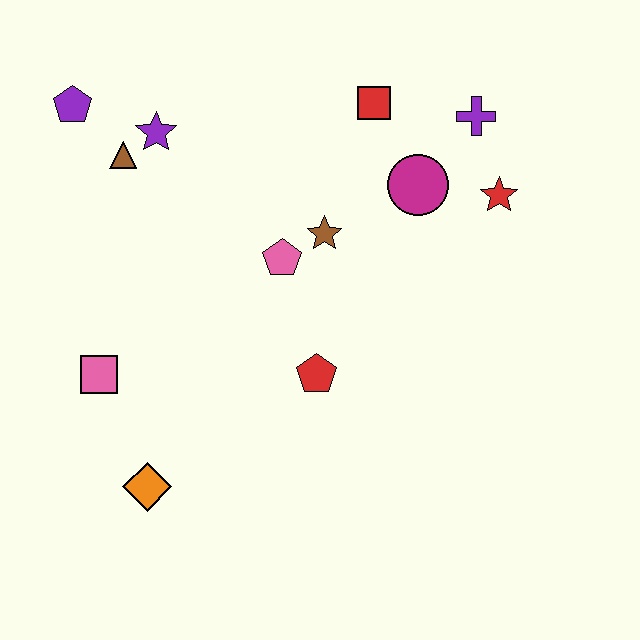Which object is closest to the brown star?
The pink pentagon is closest to the brown star.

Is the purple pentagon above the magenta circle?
Yes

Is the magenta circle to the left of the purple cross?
Yes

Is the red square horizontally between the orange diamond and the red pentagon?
No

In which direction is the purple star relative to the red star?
The purple star is to the left of the red star.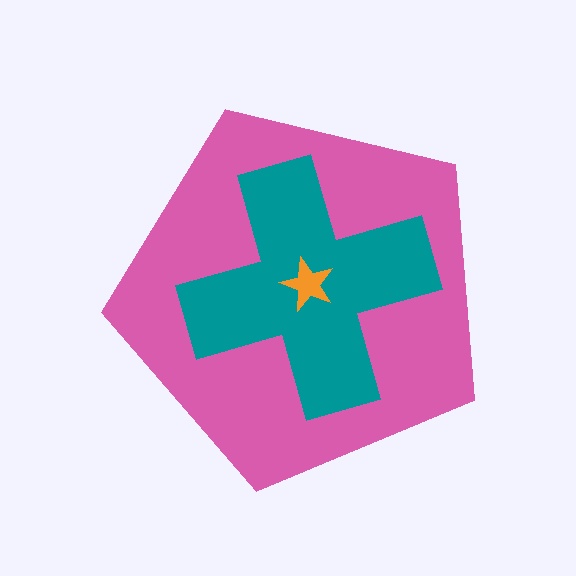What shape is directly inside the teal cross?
The orange star.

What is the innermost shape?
The orange star.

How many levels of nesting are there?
3.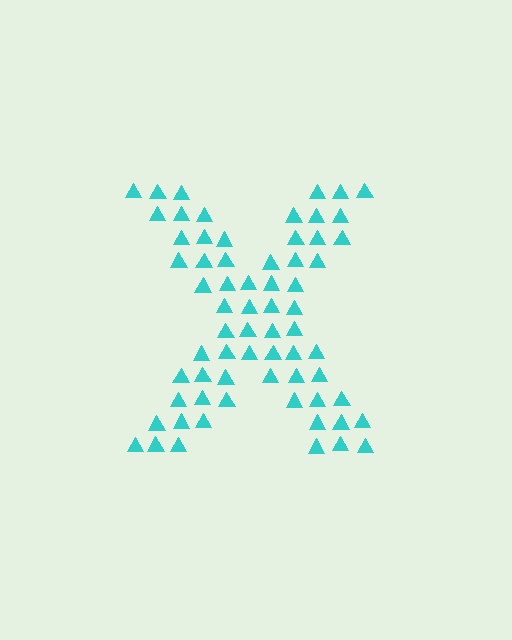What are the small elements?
The small elements are triangles.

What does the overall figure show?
The overall figure shows the letter X.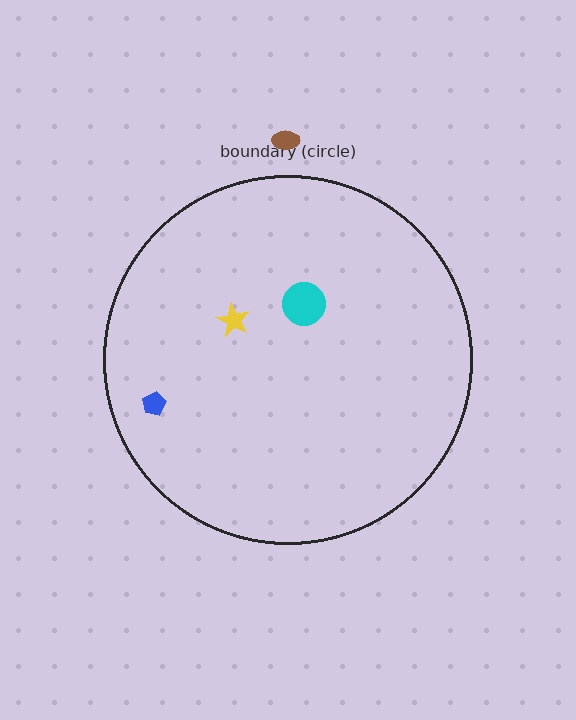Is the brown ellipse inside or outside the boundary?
Outside.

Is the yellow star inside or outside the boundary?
Inside.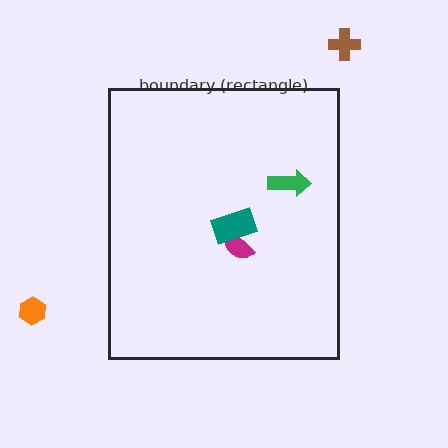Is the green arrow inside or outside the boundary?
Inside.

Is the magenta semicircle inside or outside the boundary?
Inside.